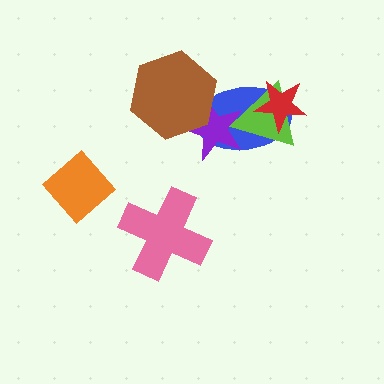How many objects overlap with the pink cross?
0 objects overlap with the pink cross.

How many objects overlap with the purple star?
3 objects overlap with the purple star.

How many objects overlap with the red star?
2 objects overlap with the red star.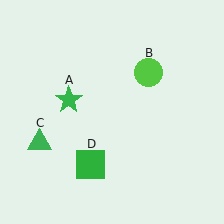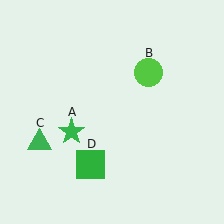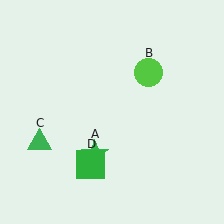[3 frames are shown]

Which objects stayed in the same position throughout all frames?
Lime circle (object B) and green triangle (object C) and green square (object D) remained stationary.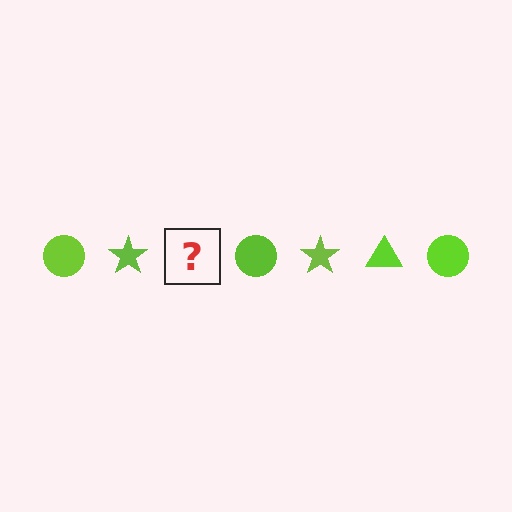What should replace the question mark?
The question mark should be replaced with a lime triangle.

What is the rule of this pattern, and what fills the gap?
The rule is that the pattern cycles through circle, star, triangle shapes in lime. The gap should be filled with a lime triangle.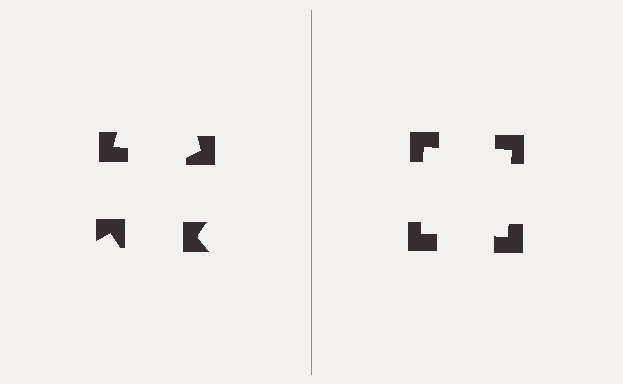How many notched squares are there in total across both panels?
8 — 4 on each side.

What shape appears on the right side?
An illusory square.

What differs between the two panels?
The notched squares are positioned identically on both sides; only the wedge orientations differ. On the right they align to a square; on the left they are misaligned.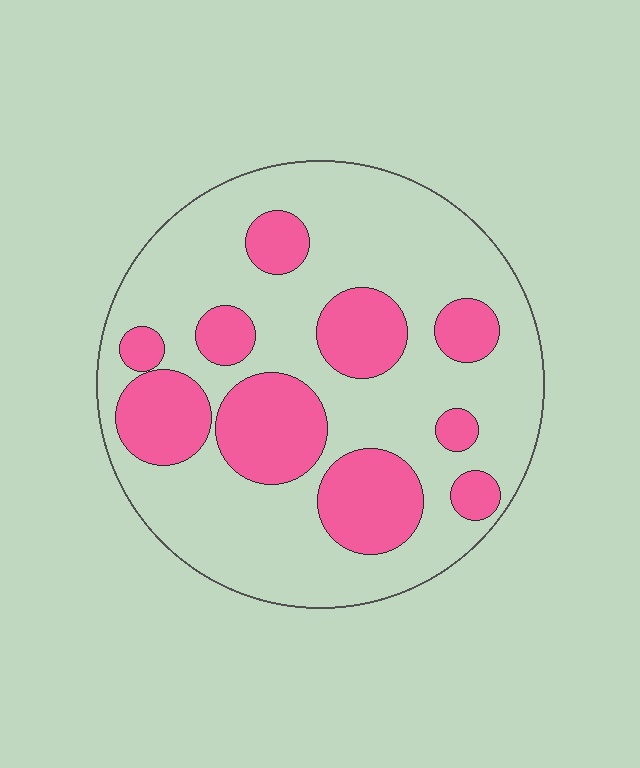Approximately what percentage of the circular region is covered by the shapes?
Approximately 30%.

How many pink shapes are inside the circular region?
10.